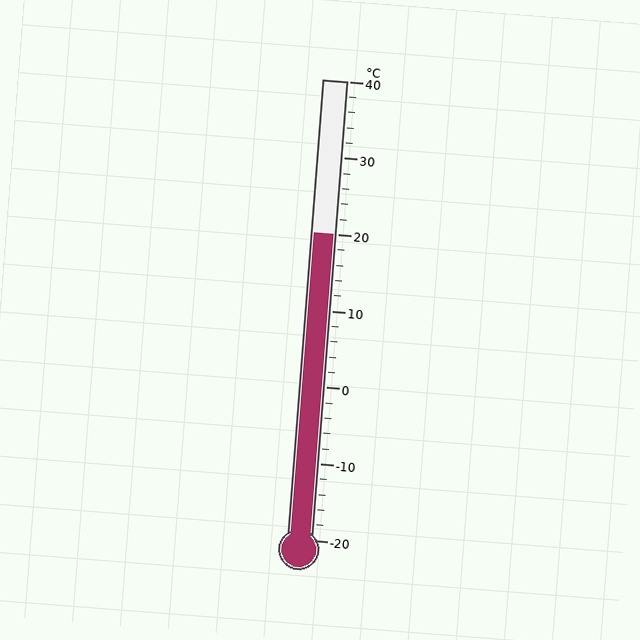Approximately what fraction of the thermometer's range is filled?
The thermometer is filled to approximately 65% of its range.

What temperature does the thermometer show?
The thermometer shows approximately 20°C.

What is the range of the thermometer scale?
The thermometer scale ranges from -20°C to 40°C.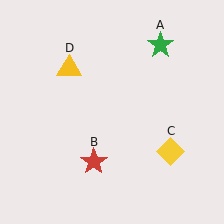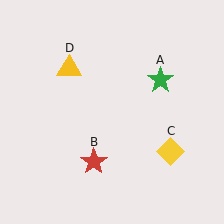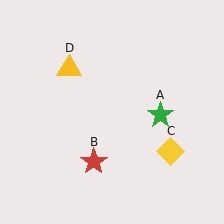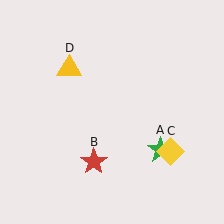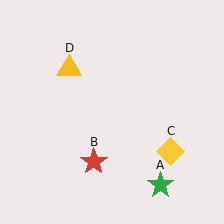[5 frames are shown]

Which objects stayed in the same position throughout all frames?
Red star (object B) and yellow diamond (object C) and yellow triangle (object D) remained stationary.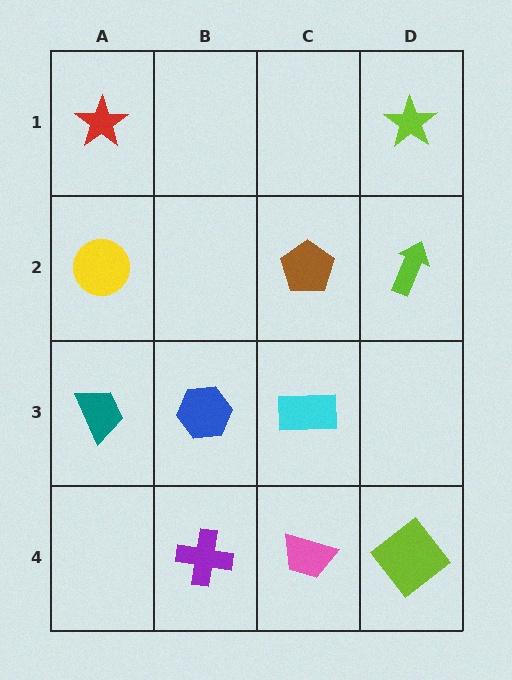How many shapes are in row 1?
2 shapes.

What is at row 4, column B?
A purple cross.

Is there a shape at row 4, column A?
No, that cell is empty.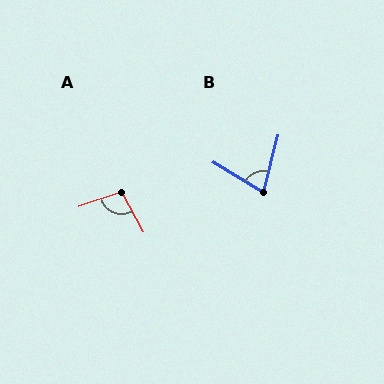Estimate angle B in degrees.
Approximately 73 degrees.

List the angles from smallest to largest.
B (73°), A (99°).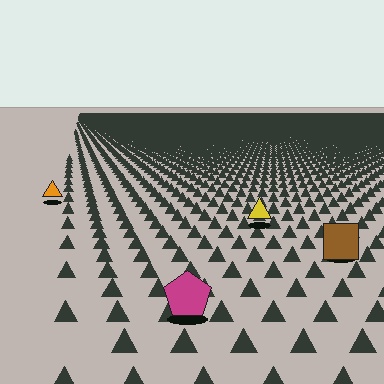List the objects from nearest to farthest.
From nearest to farthest: the magenta pentagon, the brown square, the yellow triangle, the orange triangle.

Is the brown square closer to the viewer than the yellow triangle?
Yes. The brown square is closer — you can tell from the texture gradient: the ground texture is coarser near it.